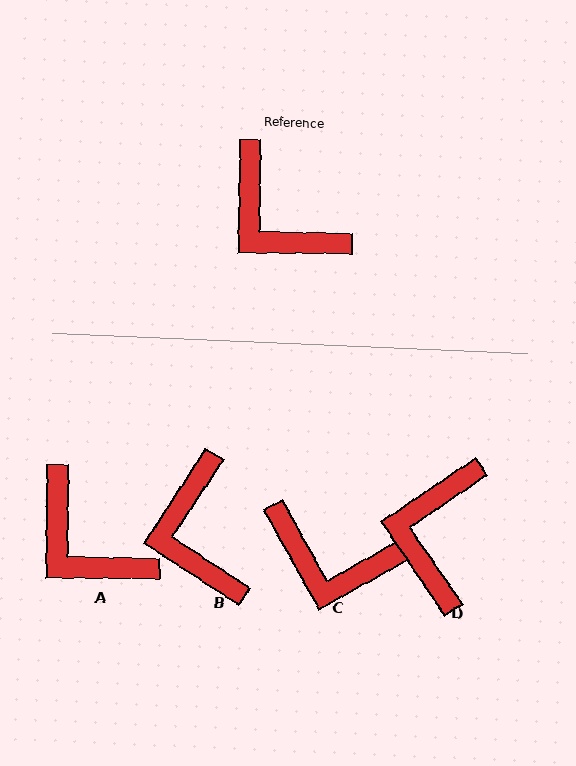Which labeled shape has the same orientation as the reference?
A.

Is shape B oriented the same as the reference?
No, it is off by about 32 degrees.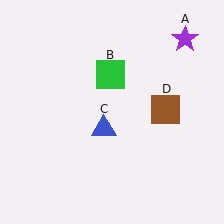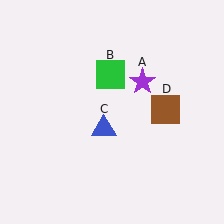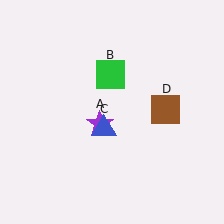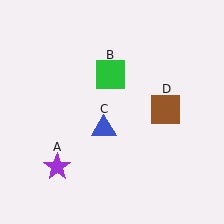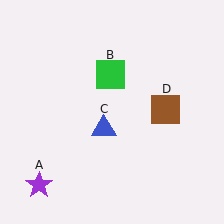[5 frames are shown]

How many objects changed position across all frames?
1 object changed position: purple star (object A).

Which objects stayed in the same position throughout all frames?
Green square (object B) and blue triangle (object C) and brown square (object D) remained stationary.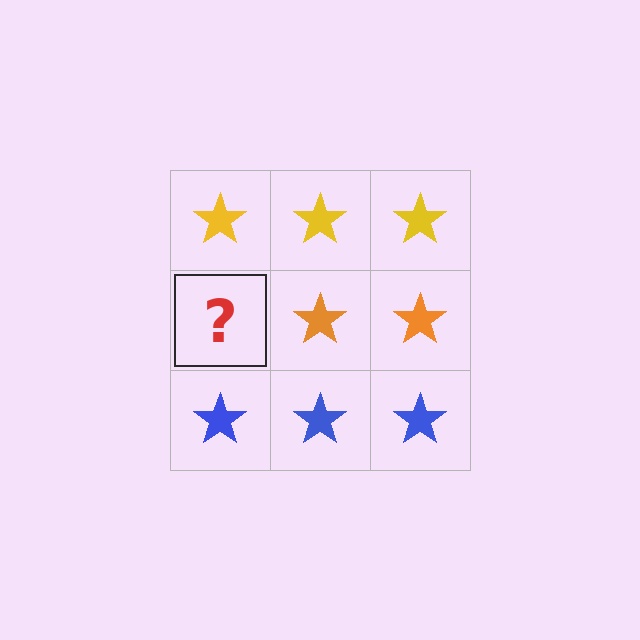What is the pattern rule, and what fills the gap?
The rule is that each row has a consistent color. The gap should be filled with an orange star.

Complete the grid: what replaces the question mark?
The question mark should be replaced with an orange star.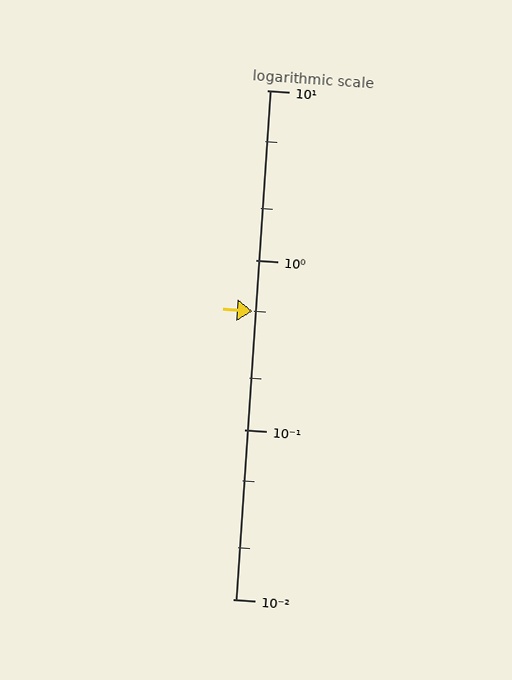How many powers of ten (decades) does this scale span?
The scale spans 3 decades, from 0.01 to 10.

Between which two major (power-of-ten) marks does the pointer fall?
The pointer is between 0.1 and 1.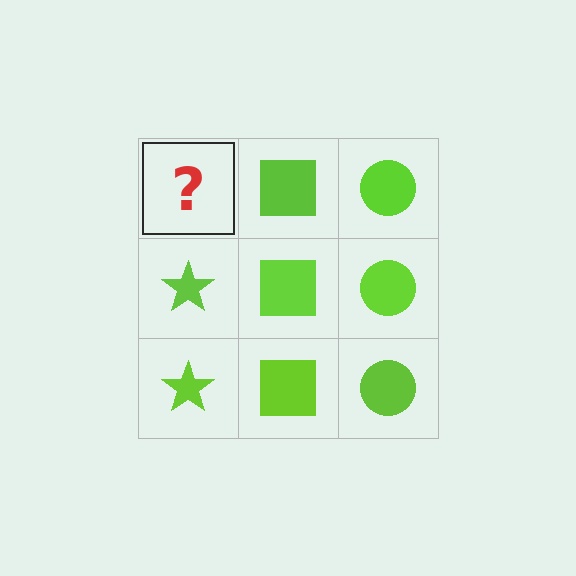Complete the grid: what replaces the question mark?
The question mark should be replaced with a lime star.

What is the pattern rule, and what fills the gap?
The rule is that each column has a consistent shape. The gap should be filled with a lime star.